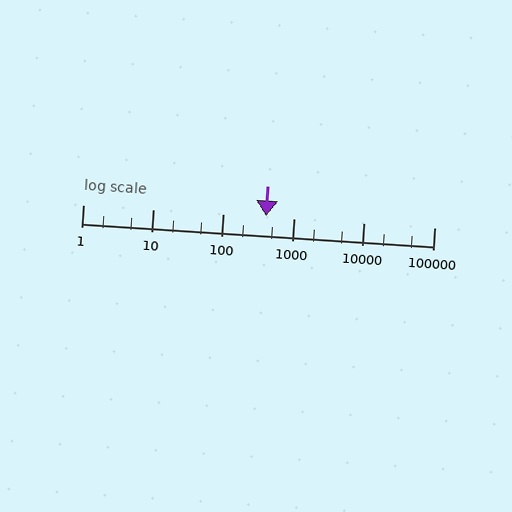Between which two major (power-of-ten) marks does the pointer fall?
The pointer is between 100 and 1000.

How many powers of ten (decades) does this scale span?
The scale spans 5 decades, from 1 to 100000.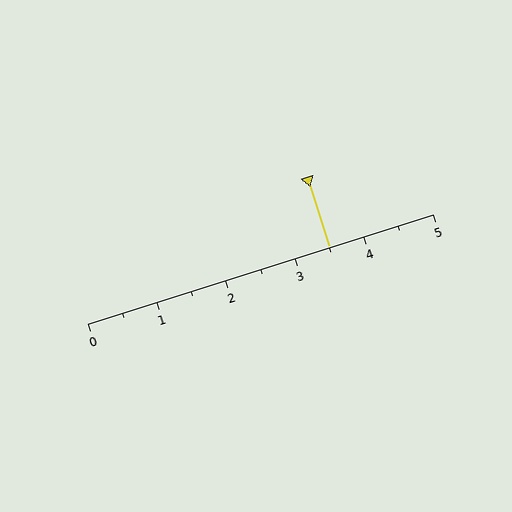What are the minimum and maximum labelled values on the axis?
The axis runs from 0 to 5.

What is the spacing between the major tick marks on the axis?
The major ticks are spaced 1 apart.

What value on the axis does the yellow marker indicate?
The marker indicates approximately 3.5.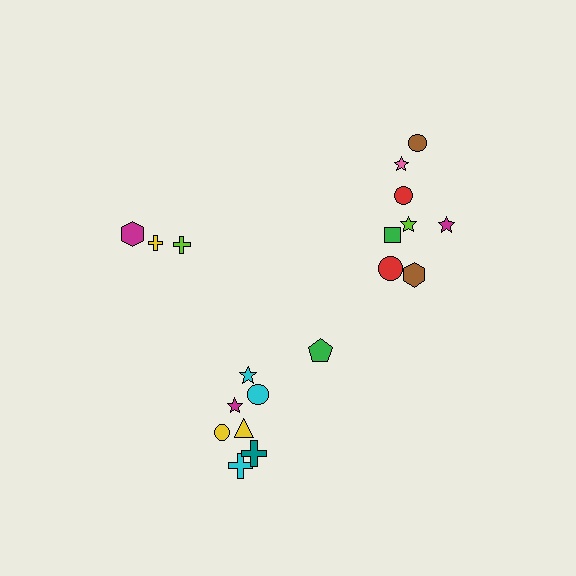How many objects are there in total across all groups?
There are 19 objects.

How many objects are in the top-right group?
There are 8 objects.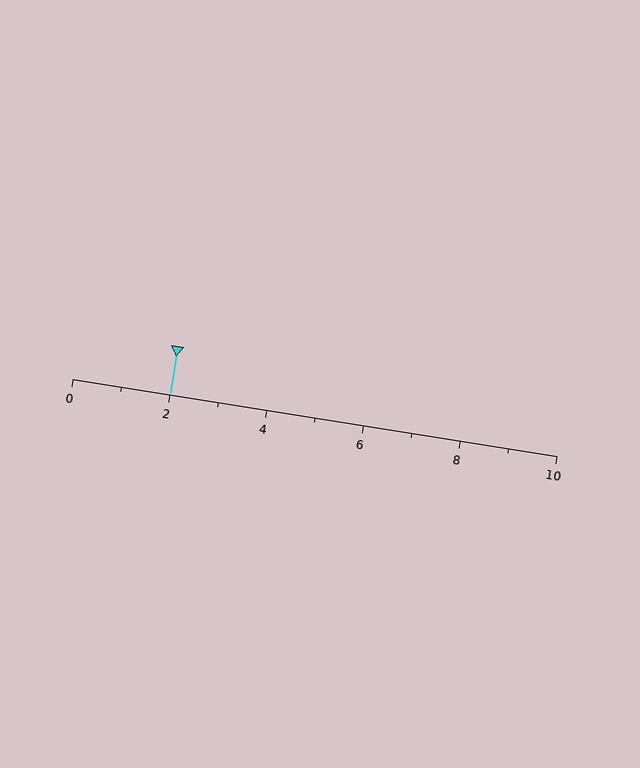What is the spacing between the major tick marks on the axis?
The major ticks are spaced 2 apart.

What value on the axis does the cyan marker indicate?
The marker indicates approximately 2.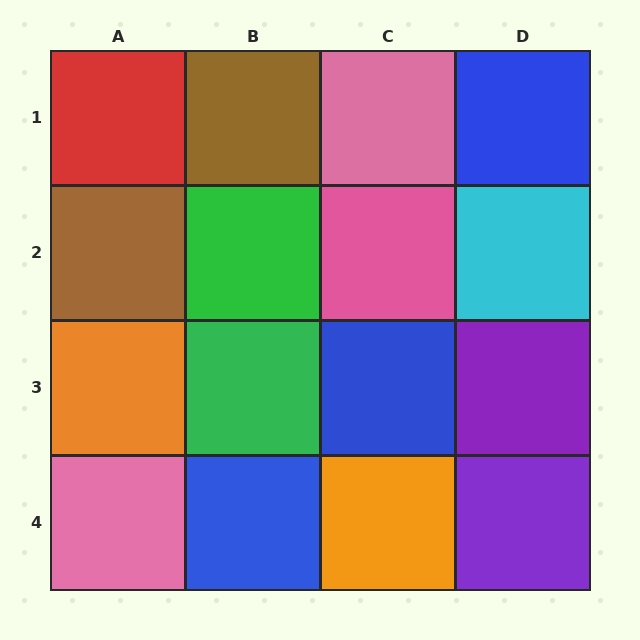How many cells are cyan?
1 cell is cyan.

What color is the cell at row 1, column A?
Red.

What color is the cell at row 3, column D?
Purple.